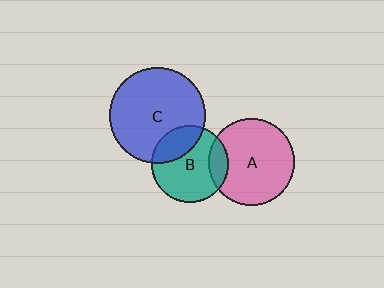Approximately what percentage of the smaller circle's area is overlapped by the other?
Approximately 15%.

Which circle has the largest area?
Circle C (blue).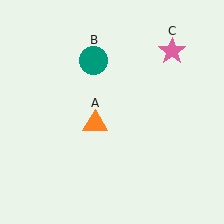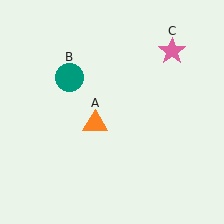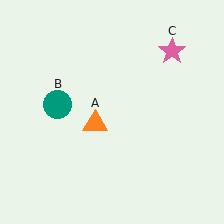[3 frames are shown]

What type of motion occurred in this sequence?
The teal circle (object B) rotated counterclockwise around the center of the scene.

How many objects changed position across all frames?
1 object changed position: teal circle (object B).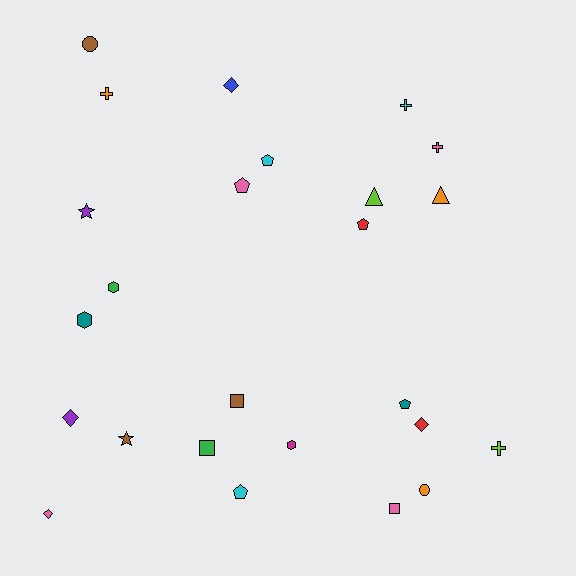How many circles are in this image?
There are 2 circles.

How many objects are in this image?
There are 25 objects.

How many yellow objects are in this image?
There are no yellow objects.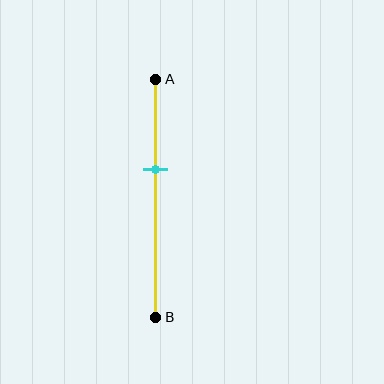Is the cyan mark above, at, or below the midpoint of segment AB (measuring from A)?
The cyan mark is above the midpoint of segment AB.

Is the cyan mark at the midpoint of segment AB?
No, the mark is at about 40% from A, not at the 50% midpoint.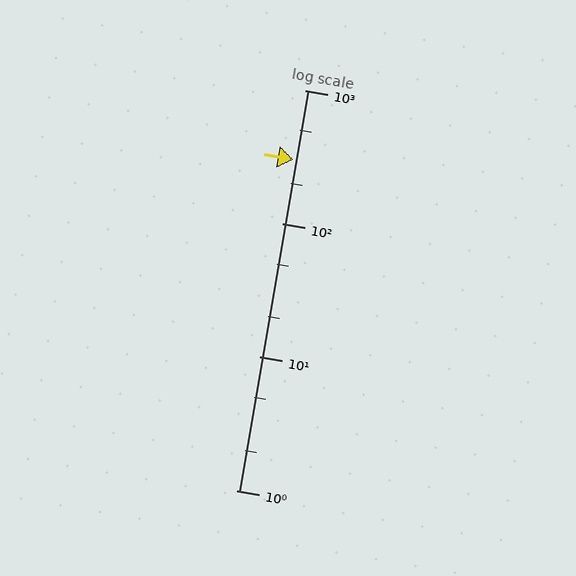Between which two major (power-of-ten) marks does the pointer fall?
The pointer is between 100 and 1000.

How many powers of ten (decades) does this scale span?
The scale spans 3 decades, from 1 to 1000.